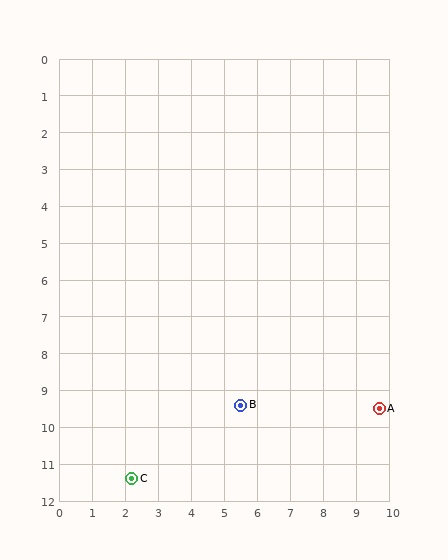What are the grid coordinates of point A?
Point A is at approximately (9.7, 9.5).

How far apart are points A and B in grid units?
Points A and B are about 4.2 grid units apart.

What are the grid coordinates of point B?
Point B is at approximately (5.5, 9.4).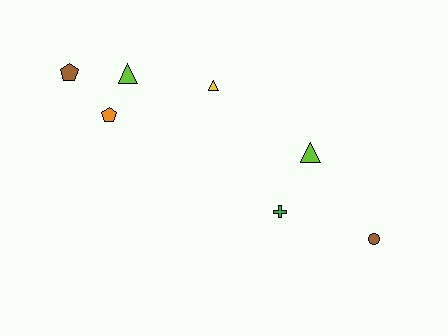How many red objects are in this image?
There are no red objects.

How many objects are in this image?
There are 7 objects.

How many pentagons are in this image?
There are 2 pentagons.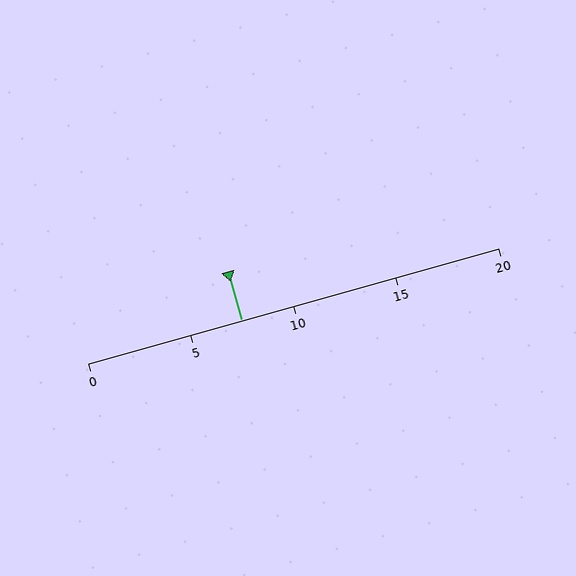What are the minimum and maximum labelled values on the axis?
The axis runs from 0 to 20.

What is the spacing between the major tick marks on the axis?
The major ticks are spaced 5 apart.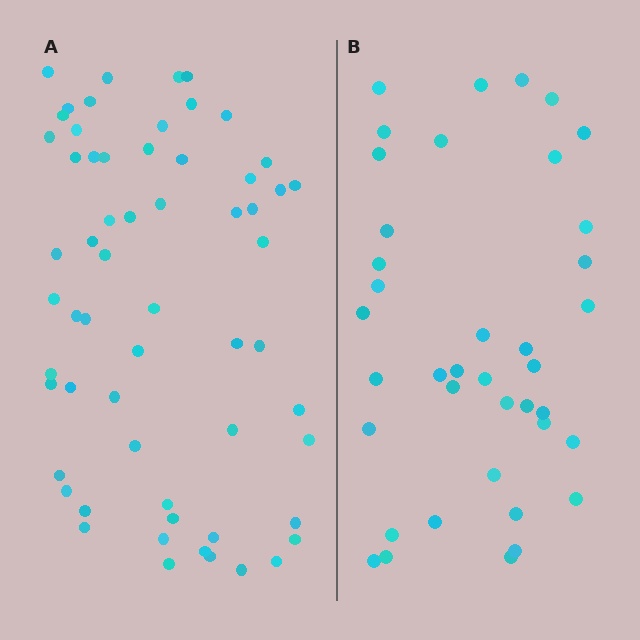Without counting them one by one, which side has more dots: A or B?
Region A (the left region) has more dots.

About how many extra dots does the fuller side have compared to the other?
Region A has approximately 20 more dots than region B.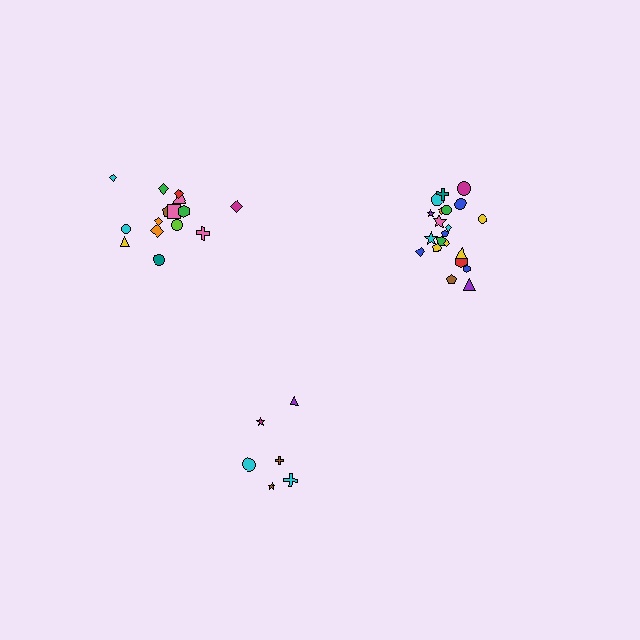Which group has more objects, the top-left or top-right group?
The top-right group.